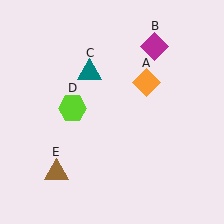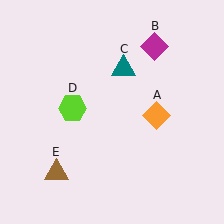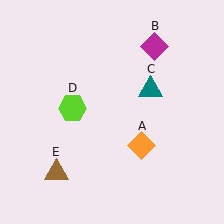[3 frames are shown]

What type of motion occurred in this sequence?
The orange diamond (object A), teal triangle (object C) rotated clockwise around the center of the scene.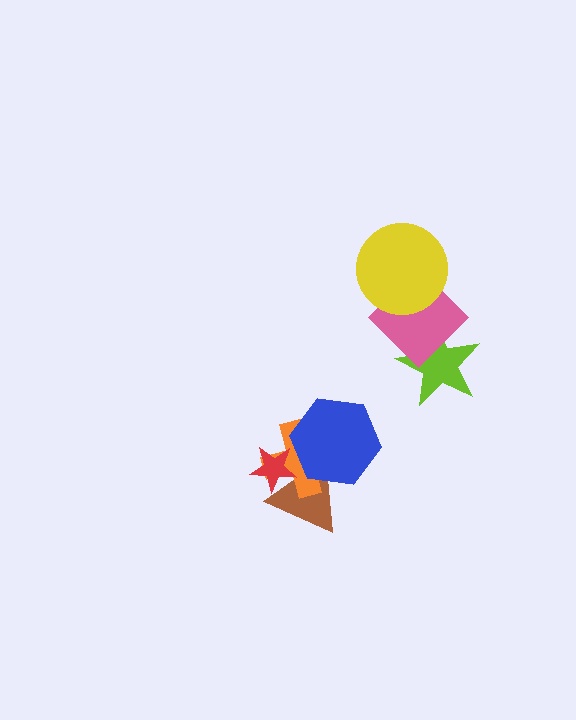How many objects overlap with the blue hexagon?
2 objects overlap with the blue hexagon.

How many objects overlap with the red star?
2 objects overlap with the red star.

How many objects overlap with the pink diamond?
2 objects overlap with the pink diamond.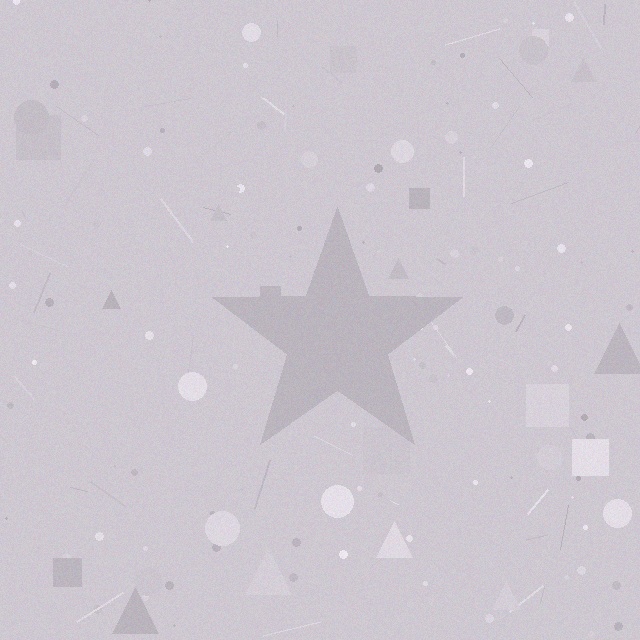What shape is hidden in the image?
A star is hidden in the image.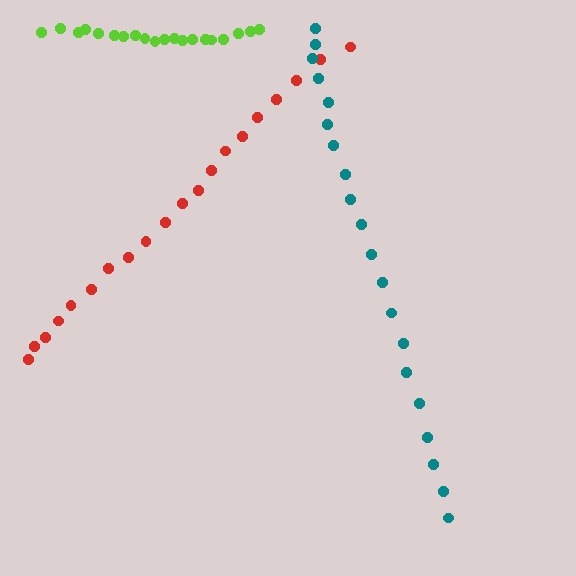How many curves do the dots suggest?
There are 3 distinct paths.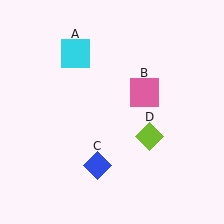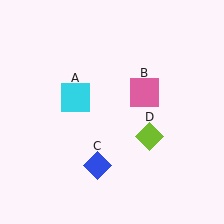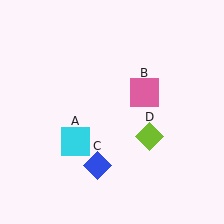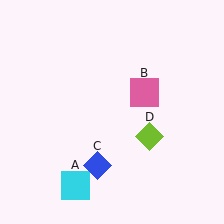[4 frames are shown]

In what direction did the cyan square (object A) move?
The cyan square (object A) moved down.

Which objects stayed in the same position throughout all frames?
Pink square (object B) and blue diamond (object C) and lime diamond (object D) remained stationary.